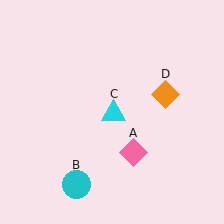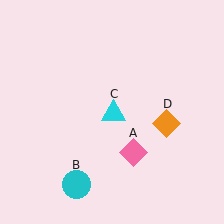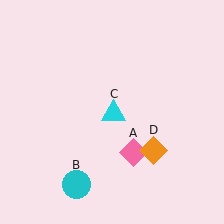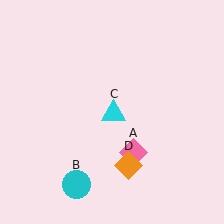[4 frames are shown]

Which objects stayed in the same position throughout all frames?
Pink diamond (object A) and cyan circle (object B) and cyan triangle (object C) remained stationary.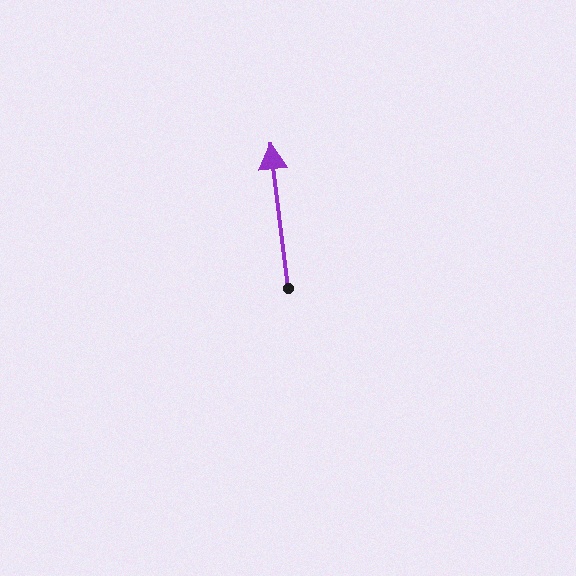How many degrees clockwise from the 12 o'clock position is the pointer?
Approximately 353 degrees.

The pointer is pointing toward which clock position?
Roughly 12 o'clock.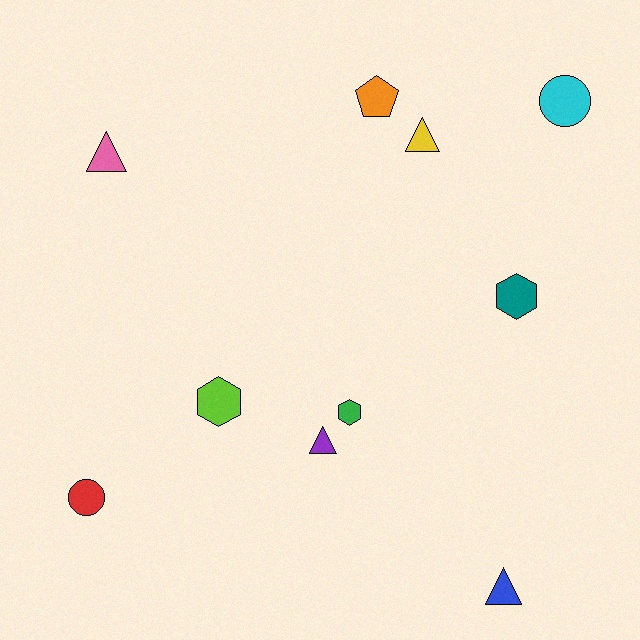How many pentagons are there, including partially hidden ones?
There is 1 pentagon.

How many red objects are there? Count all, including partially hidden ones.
There is 1 red object.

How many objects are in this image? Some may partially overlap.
There are 10 objects.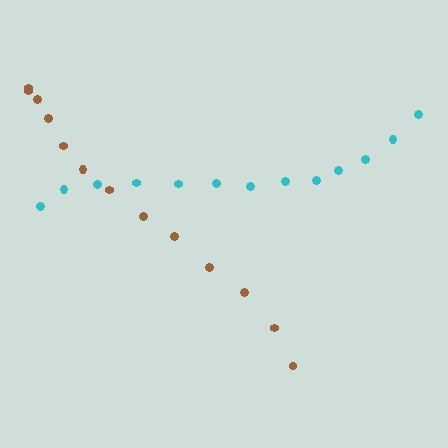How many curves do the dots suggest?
There are 2 distinct paths.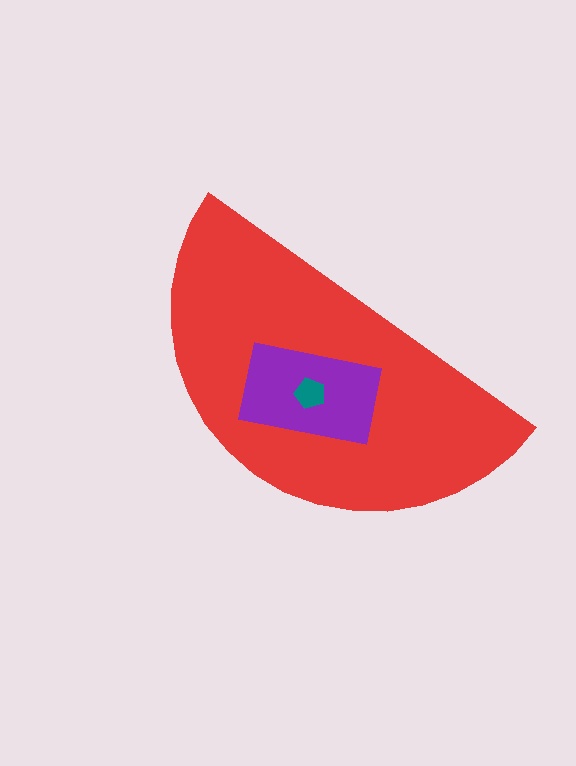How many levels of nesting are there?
3.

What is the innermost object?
The teal pentagon.